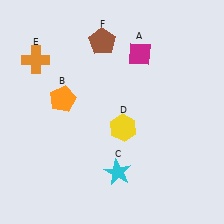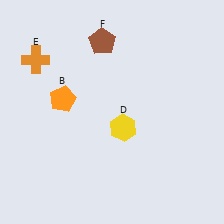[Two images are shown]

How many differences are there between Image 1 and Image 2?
There are 2 differences between the two images.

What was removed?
The magenta diamond (A), the cyan star (C) were removed in Image 2.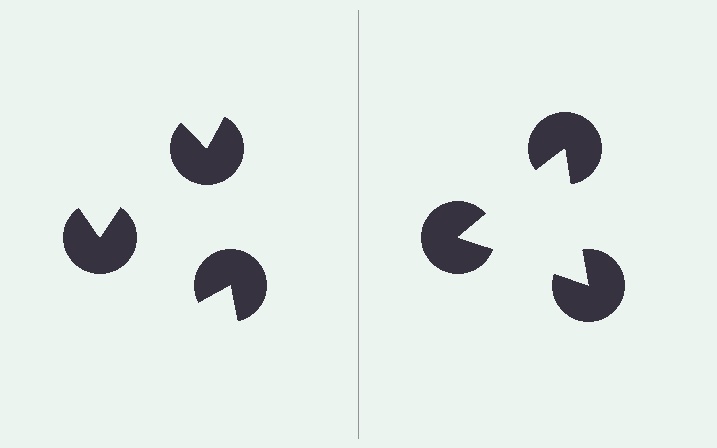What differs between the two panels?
The pac-man discs are positioned identically on both sides; only the wedge orientations differ. On the right they align to a triangle; on the left they are misaligned.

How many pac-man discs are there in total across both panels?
6 — 3 on each side.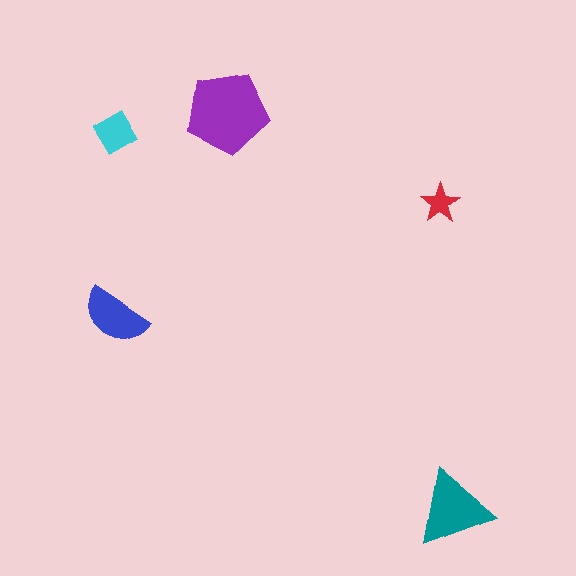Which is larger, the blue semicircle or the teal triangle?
The teal triangle.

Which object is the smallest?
The red star.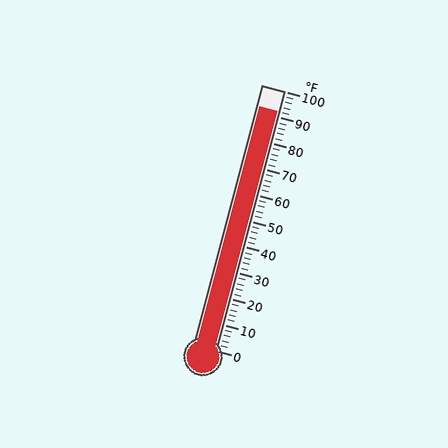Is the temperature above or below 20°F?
The temperature is above 20°F.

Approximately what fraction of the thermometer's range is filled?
The thermometer is filled to approximately 90% of its range.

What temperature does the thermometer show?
The thermometer shows approximately 92°F.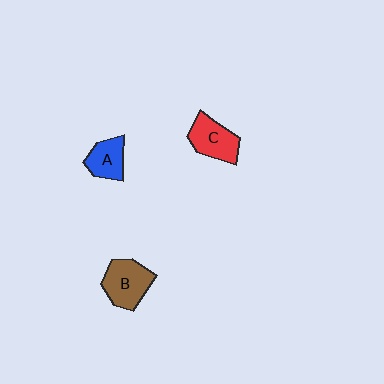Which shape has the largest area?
Shape B (brown).